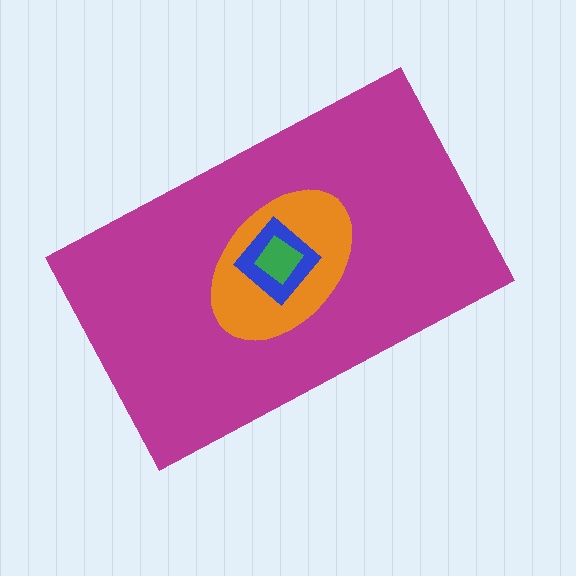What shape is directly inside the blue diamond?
The green diamond.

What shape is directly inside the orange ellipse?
The blue diamond.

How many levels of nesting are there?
4.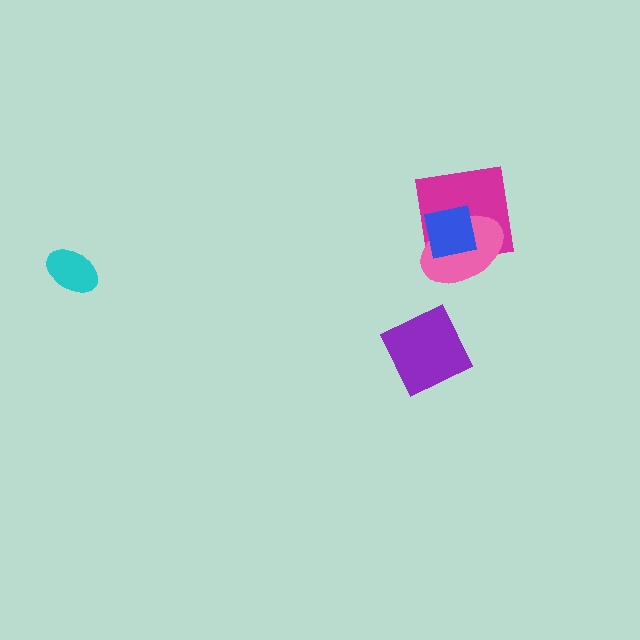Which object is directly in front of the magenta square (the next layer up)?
The pink ellipse is directly in front of the magenta square.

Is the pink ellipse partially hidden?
Yes, it is partially covered by another shape.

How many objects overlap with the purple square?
0 objects overlap with the purple square.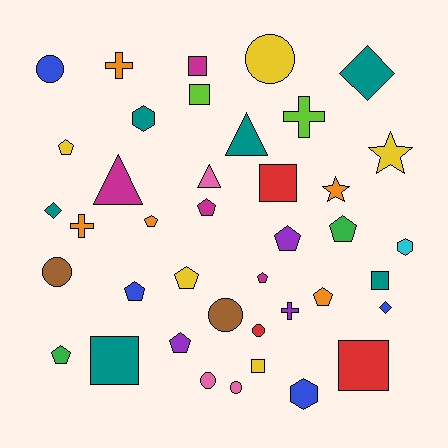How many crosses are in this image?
There are 4 crosses.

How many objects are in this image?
There are 40 objects.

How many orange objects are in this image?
There are 5 orange objects.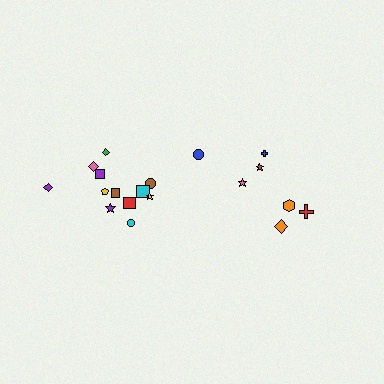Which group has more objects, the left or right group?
The left group.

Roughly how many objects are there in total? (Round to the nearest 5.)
Roughly 20 objects in total.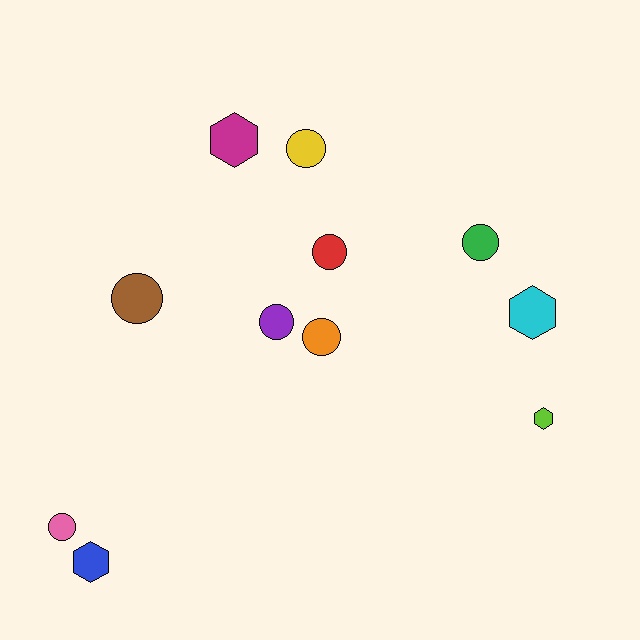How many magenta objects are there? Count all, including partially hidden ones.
There is 1 magenta object.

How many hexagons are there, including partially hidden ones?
There are 4 hexagons.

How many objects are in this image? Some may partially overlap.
There are 11 objects.